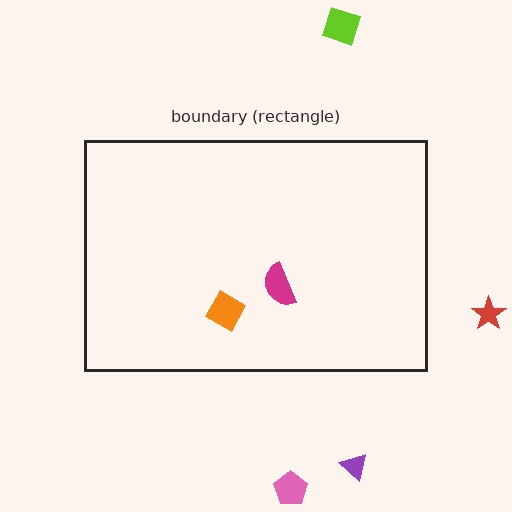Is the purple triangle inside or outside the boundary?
Outside.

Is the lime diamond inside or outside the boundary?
Outside.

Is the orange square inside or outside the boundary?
Inside.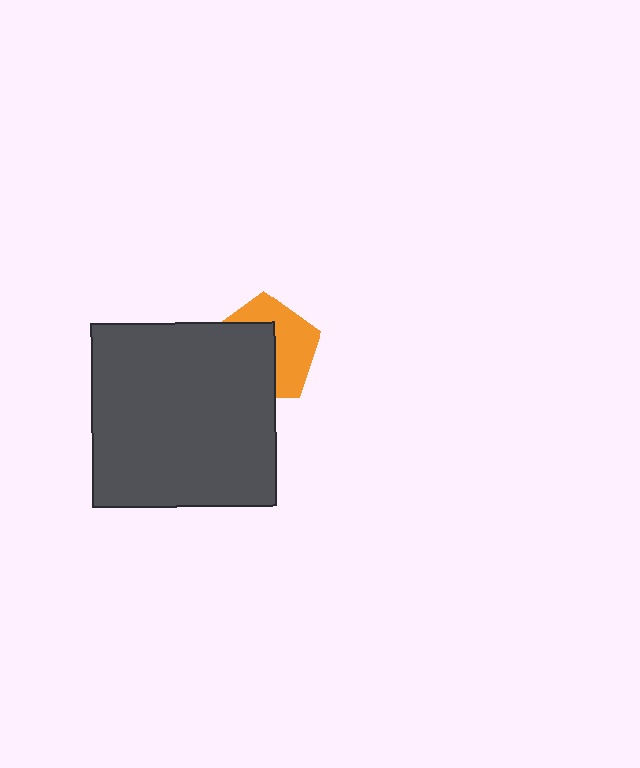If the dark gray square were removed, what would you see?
You would see the complete orange pentagon.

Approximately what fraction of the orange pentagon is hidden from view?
Roughly 52% of the orange pentagon is hidden behind the dark gray square.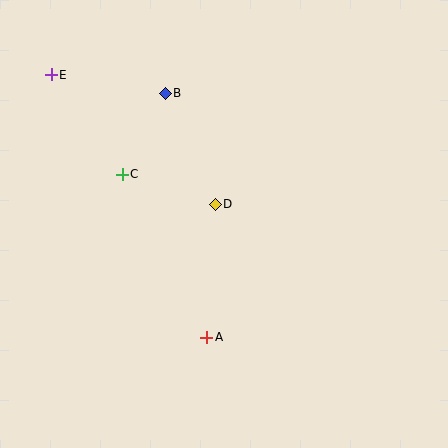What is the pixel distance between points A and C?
The distance between A and C is 184 pixels.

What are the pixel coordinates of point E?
Point E is at (51, 75).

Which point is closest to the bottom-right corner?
Point A is closest to the bottom-right corner.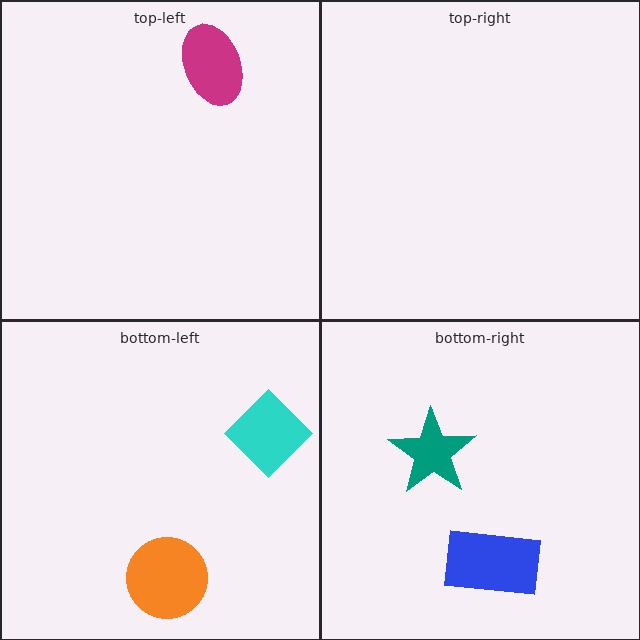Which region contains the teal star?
The bottom-right region.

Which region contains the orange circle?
The bottom-left region.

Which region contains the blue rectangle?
The bottom-right region.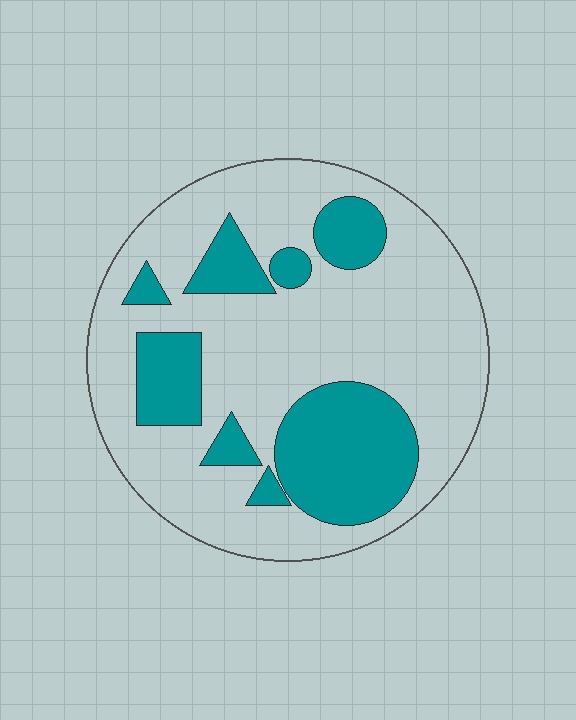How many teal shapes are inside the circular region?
8.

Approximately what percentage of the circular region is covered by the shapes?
Approximately 30%.